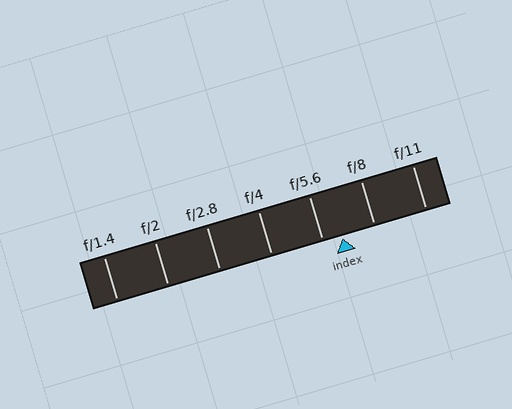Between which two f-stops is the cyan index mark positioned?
The index mark is between f/5.6 and f/8.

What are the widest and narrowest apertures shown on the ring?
The widest aperture shown is f/1.4 and the narrowest is f/11.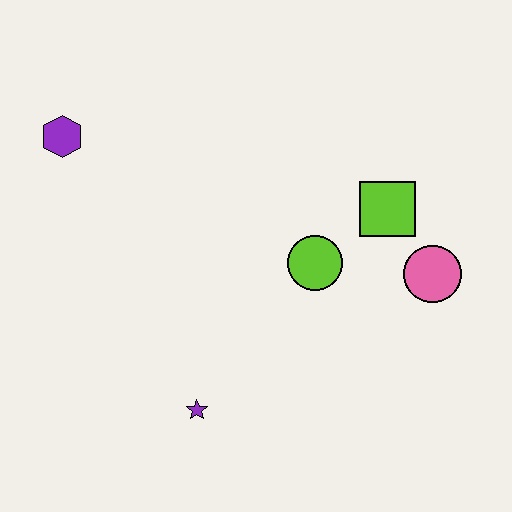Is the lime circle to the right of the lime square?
No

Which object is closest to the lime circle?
The lime square is closest to the lime circle.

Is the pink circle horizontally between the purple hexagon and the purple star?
No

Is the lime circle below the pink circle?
No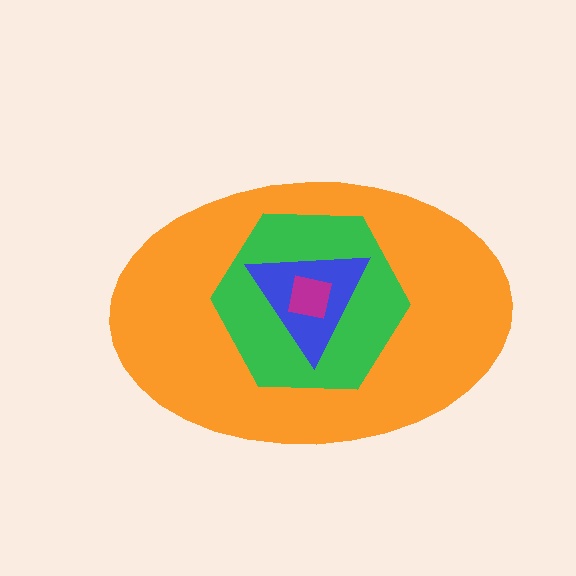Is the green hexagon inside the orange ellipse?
Yes.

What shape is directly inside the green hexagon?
The blue triangle.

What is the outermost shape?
The orange ellipse.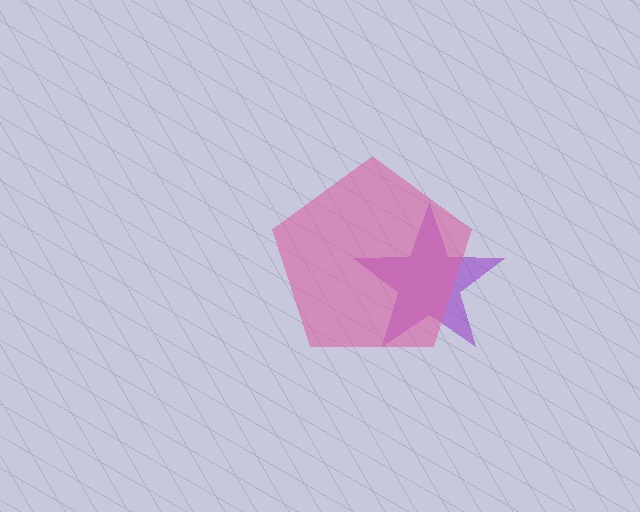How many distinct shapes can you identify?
There are 2 distinct shapes: a purple star, a pink pentagon.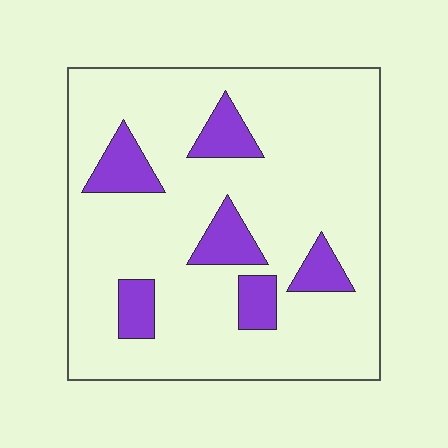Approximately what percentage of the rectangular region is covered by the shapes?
Approximately 15%.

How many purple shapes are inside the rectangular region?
6.